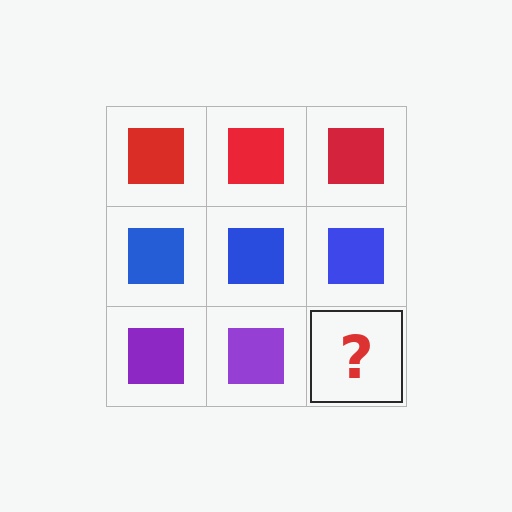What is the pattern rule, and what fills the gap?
The rule is that each row has a consistent color. The gap should be filled with a purple square.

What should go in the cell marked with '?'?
The missing cell should contain a purple square.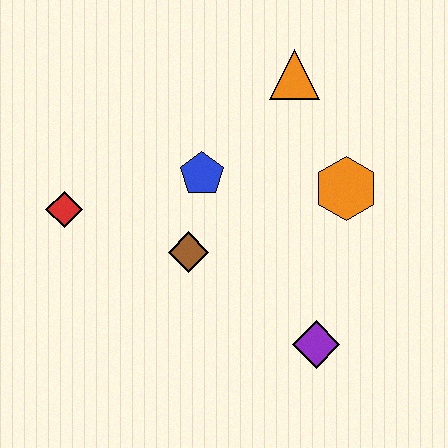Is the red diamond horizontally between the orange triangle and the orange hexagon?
No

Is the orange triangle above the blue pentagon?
Yes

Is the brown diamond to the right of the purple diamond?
No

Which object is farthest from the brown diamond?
The orange triangle is farthest from the brown diamond.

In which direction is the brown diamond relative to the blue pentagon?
The brown diamond is below the blue pentagon.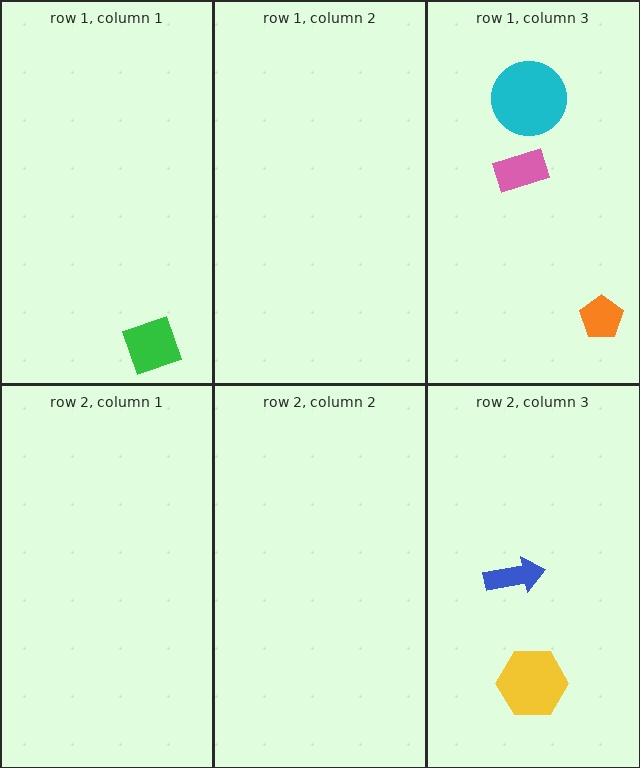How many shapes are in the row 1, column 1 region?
1.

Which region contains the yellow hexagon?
The row 2, column 3 region.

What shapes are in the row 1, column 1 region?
The green square.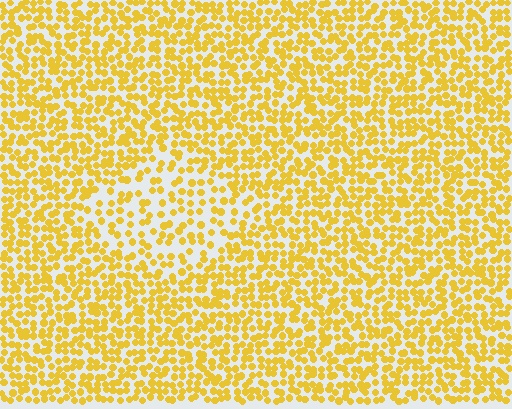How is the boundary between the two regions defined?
The boundary is defined by a change in element density (approximately 1.8x ratio). All elements are the same color, size, and shape.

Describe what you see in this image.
The image contains small yellow elements arranged at two different densities. A diamond-shaped region is visible where the elements are less densely packed than the surrounding area.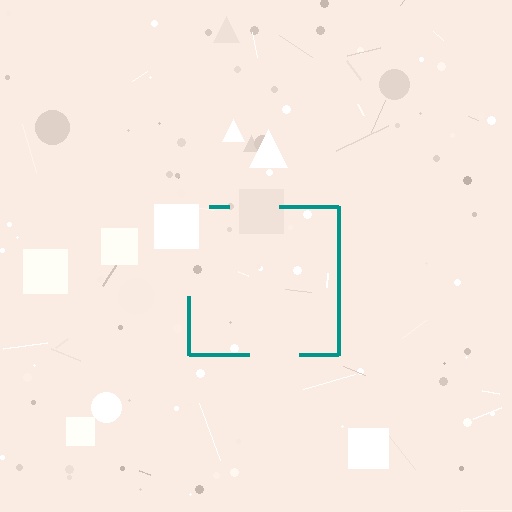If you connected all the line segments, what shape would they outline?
They would outline a square.